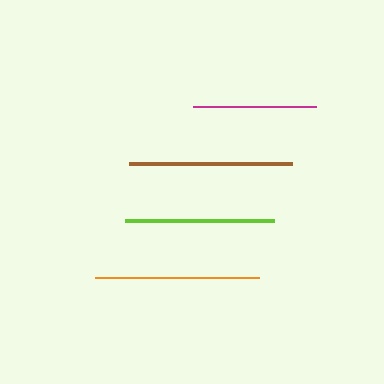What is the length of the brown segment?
The brown segment is approximately 163 pixels long.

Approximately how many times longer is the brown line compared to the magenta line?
The brown line is approximately 1.3 times the length of the magenta line.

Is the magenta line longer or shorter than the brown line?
The brown line is longer than the magenta line.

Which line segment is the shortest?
The magenta line is the shortest at approximately 123 pixels.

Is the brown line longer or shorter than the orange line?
The orange line is longer than the brown line.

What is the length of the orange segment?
The orange segment is approximately 164 pixels long.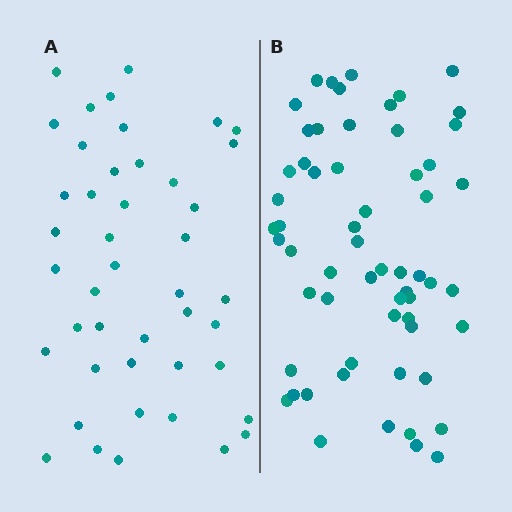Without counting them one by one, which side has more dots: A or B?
Region B (the right region) has more dots.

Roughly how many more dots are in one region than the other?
Region B has approximately 15 more dots than region A.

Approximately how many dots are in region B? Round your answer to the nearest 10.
About 60 dots.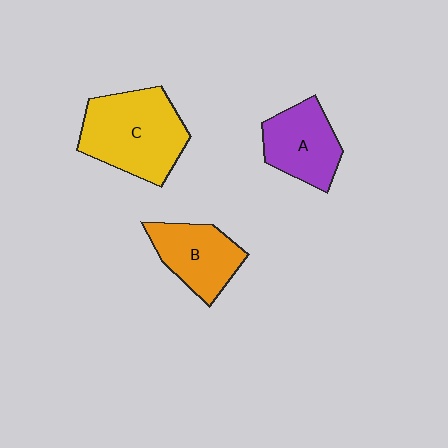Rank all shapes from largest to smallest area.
From largest to smallest: C (yellow), A (purple), B (orange).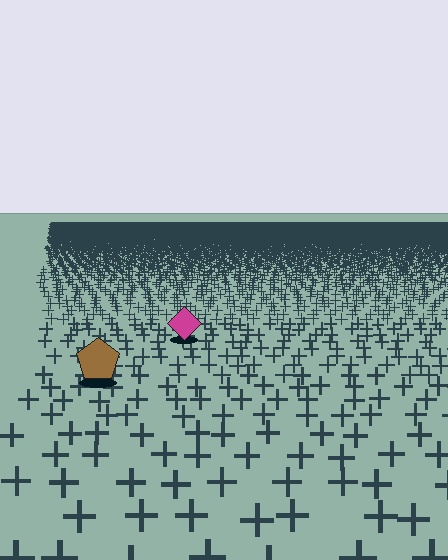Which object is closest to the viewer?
The brown pentagon is closest. The texture marks near it are larger and more spread out.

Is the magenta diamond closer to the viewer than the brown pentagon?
No. The brown pentagon is closer — you can tell from the texture gradient: the ground texture is coarser near it.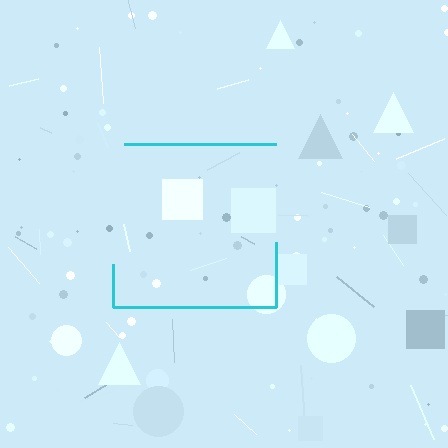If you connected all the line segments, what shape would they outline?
They would outline a square.